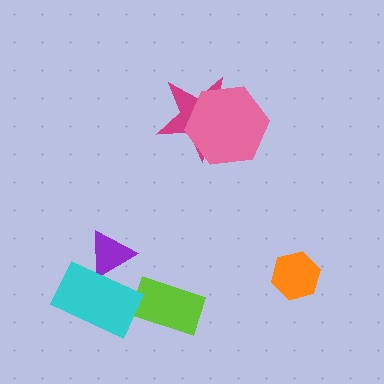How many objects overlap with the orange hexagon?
0 objects overlap with the orange hexagon.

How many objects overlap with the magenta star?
1 object overlaps with the magenta star.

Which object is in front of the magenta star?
The pink hexagon is in front of the magenta star.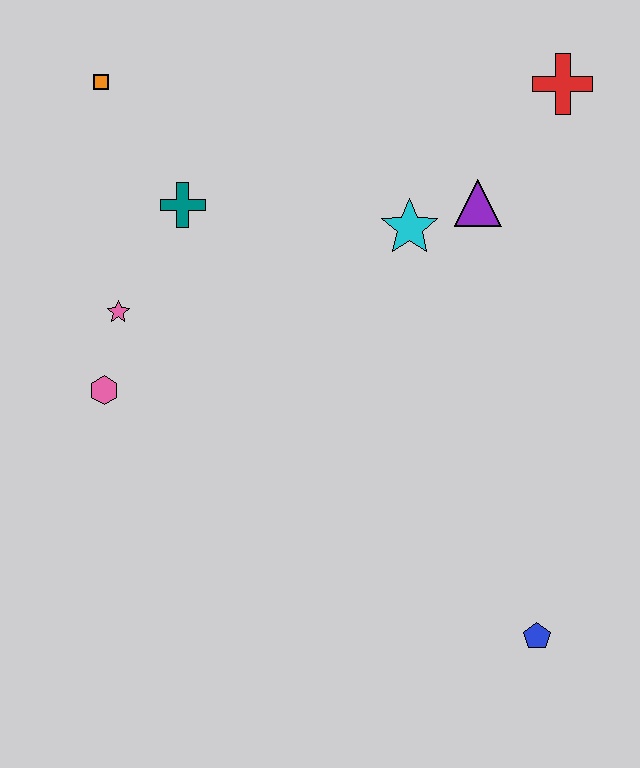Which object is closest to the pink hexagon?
The pink star is closest to the pink hexagon.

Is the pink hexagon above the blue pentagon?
Yes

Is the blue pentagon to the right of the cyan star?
Yes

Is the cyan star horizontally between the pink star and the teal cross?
No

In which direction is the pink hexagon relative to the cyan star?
The pink hexagon is to the left of the cyan star.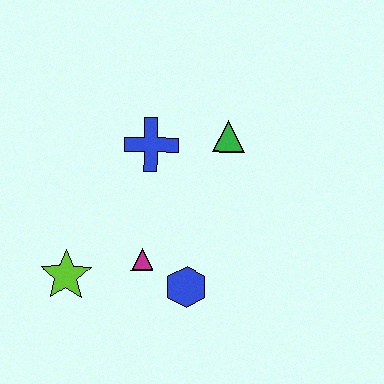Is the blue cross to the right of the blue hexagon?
No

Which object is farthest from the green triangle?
The lime star is farthest from the green triangle.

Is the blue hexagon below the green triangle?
Yes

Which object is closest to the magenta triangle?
The blue hexagon is closest to the magenta triangle.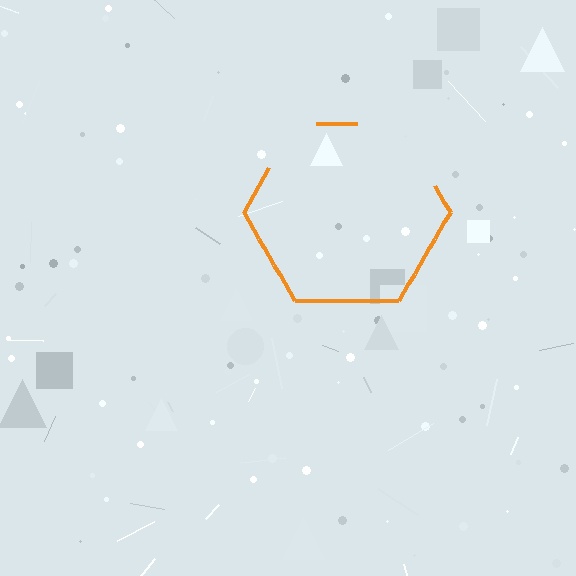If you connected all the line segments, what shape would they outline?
They would outline a hexagon.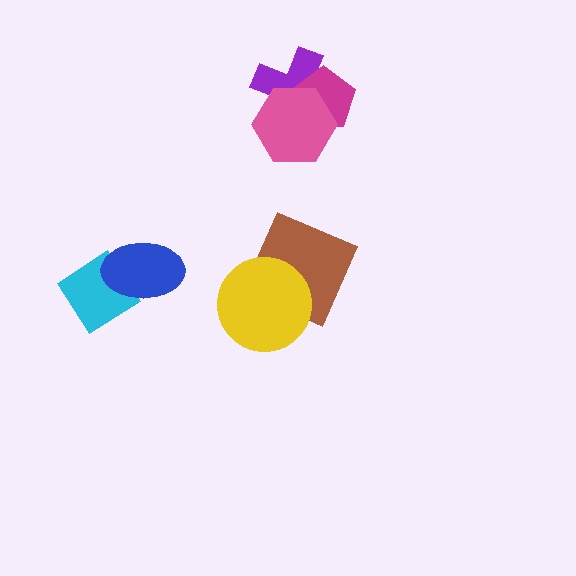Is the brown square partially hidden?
Yes, it is partially covered by another shape.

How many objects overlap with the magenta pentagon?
2 objects overlap with the magenta pentagon.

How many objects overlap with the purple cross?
2 objects overlap with the purple cross.